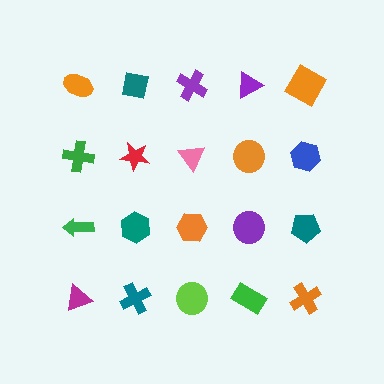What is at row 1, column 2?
A teal square.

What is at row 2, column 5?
A blue hexagon.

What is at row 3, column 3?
An orange hexagon.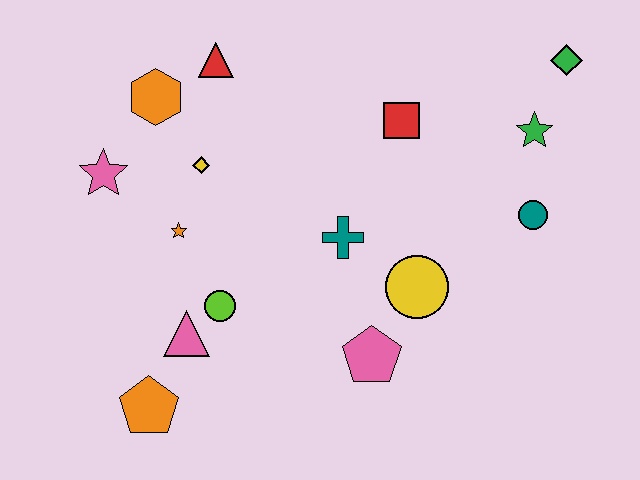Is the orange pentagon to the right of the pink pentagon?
No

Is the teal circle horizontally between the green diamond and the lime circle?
Yes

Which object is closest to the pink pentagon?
The yellow circle is closest to the pink pentagon.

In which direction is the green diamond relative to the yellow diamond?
The green diamond is to the right of the yellow diamond.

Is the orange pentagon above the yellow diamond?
No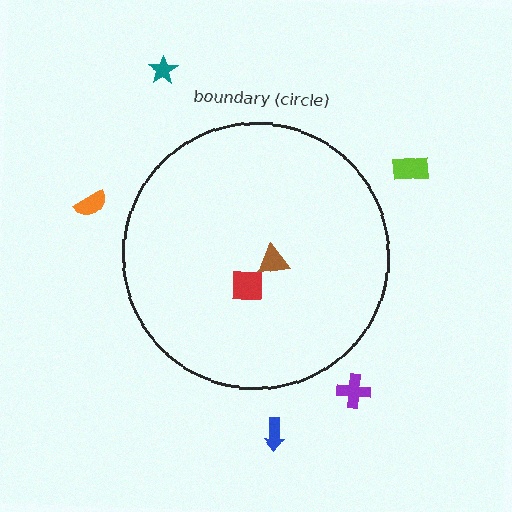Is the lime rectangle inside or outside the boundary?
Outside.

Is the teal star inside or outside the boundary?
Outside.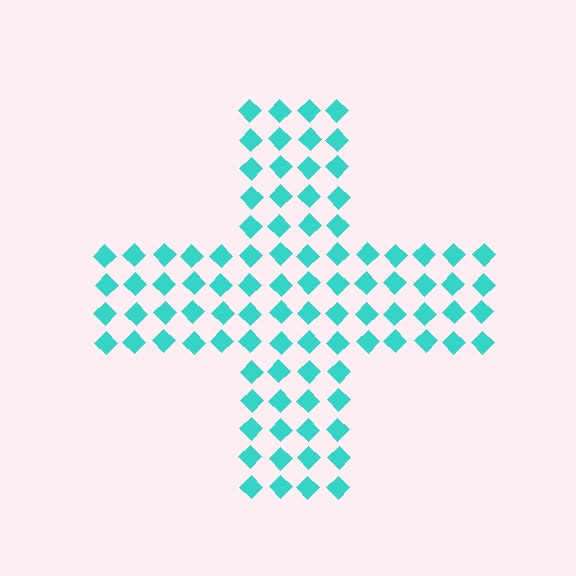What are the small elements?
The small elements are diamonds.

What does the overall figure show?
The overall figure shows a cross.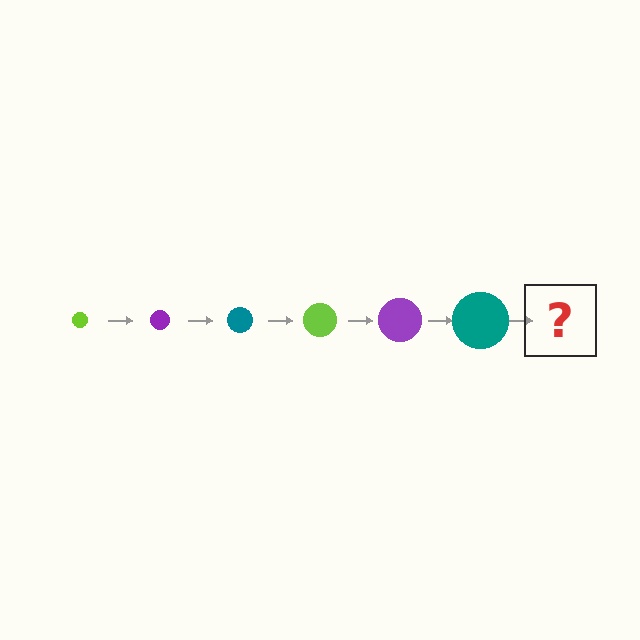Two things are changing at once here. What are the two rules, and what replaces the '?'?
The two rules are that the circle grows larger each step and the color cycles through lime, purple, and teal. The '?' should be a lime circle, larger than the previous one.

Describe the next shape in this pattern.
It should be a lime circle, larger than the previous one.